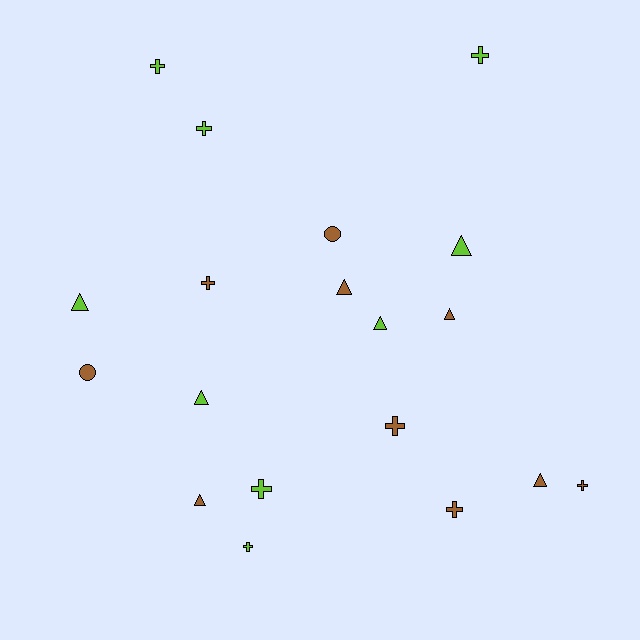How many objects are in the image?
There are 19 objects.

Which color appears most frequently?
Brown, with 10 objects.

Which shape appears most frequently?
Cross, with 9 objects.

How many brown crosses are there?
There are 4 brown crosses.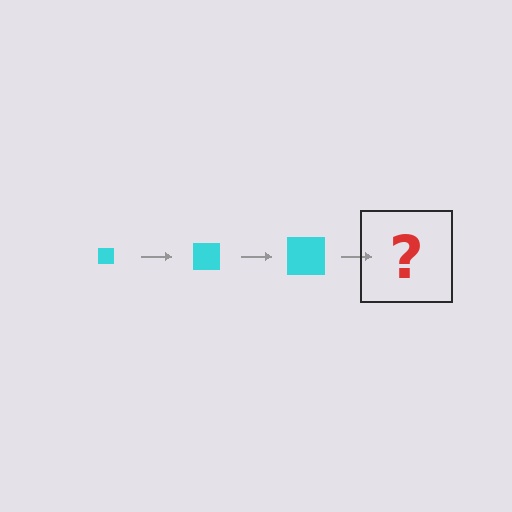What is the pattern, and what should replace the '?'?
The pattern is that the square gets progressively larger each step. The '?' should be a cyan square, larger than the previous one.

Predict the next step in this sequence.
The next step is a cyan square, larger than the previous one.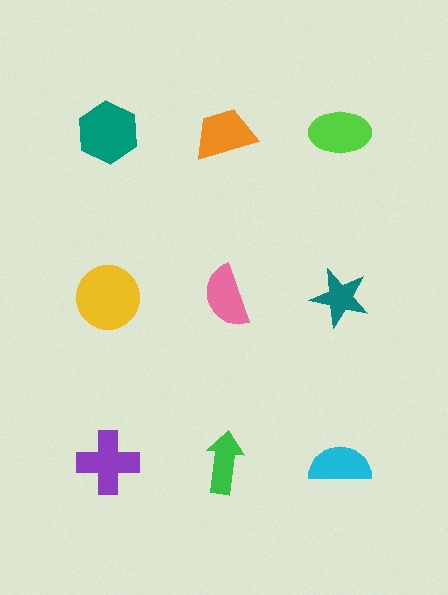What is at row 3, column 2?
A green arrow.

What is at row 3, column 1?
A purple cross.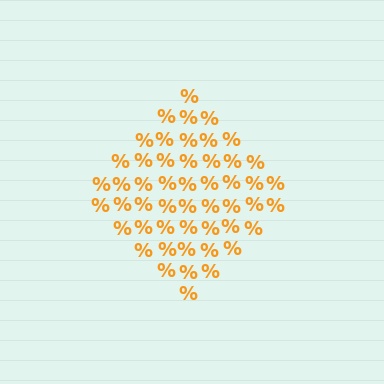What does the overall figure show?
The overall figure shows a diamond.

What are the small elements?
The small elements are percent signs.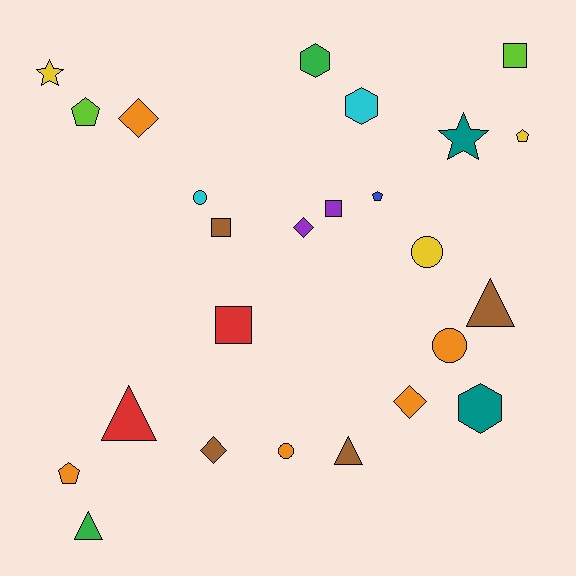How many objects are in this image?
There are 25 objects.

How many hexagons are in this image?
There are 3 hexagons.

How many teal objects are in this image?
There are 2 teal objects.